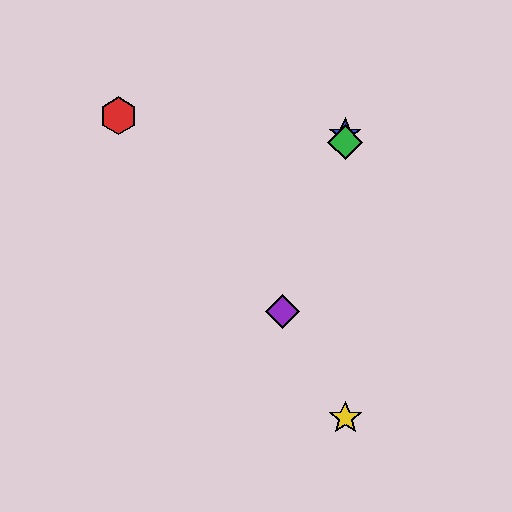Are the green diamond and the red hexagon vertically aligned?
No, the green diamond is at x≈345 and the red hexagon is at x≈118.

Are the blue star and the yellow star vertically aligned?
Yes, both are at x≈345.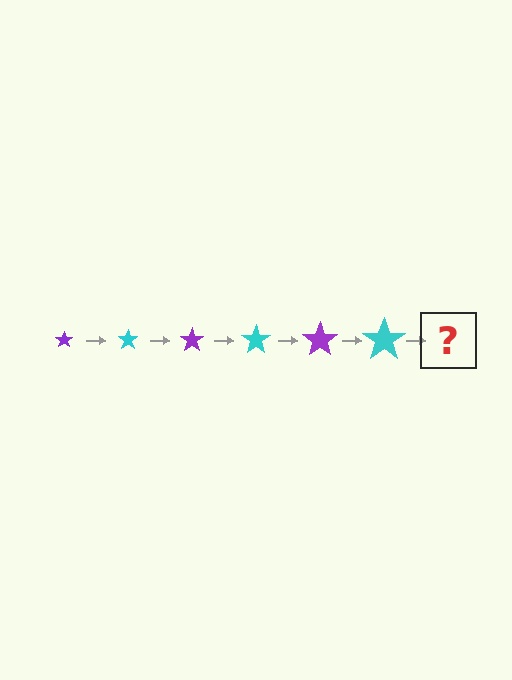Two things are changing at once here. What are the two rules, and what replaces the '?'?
The two rules are that the star grows larger each step and the color cycles through purple and cyan. The '?' should be a purple star, larger than the previous one.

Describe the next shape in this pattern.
It should be a purple star, larger than the previous one.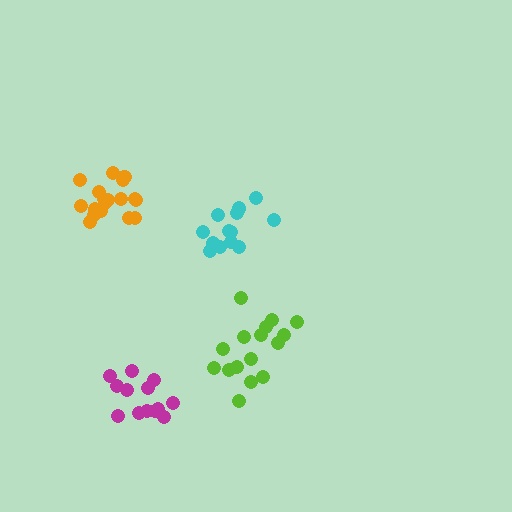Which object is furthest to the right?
The lime cluster is rightmost.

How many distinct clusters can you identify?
There are 4 distinct clusters.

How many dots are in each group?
Group 1: 18 dots, Group 2: 16 dots, Group 3: 13 dots, Group 4: 13 dots (60 total).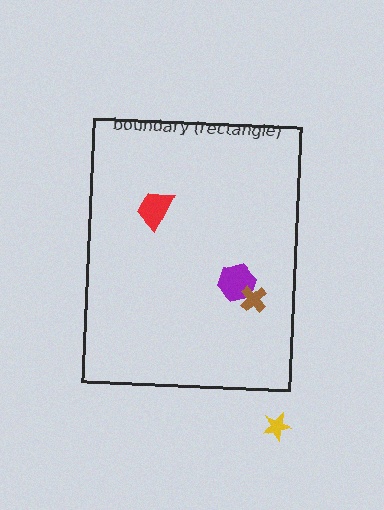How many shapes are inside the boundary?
3 inside, 1 outside.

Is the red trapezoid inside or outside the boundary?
Inside.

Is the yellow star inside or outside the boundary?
Outside.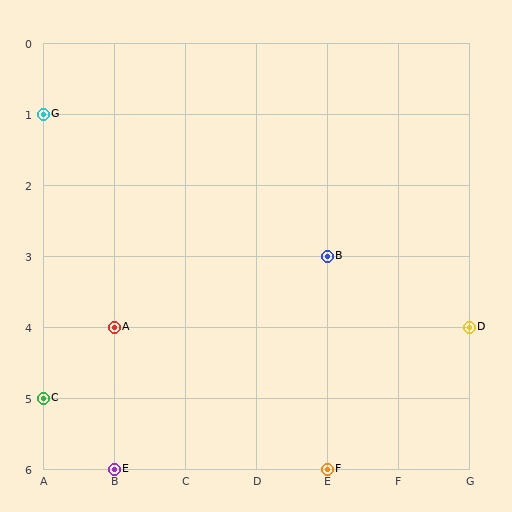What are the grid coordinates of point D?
Point D is at grid coordinates (G, 4).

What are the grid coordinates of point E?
Point E is at grid coordinates (B, 6).